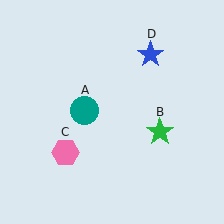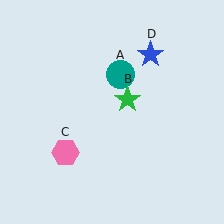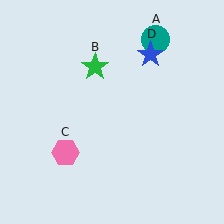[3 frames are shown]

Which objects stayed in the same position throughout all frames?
Pink hexagon (object C) and blue star (object D) remained stationary.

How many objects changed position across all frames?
2 objects changed position: teal circle (object A), green star (object B).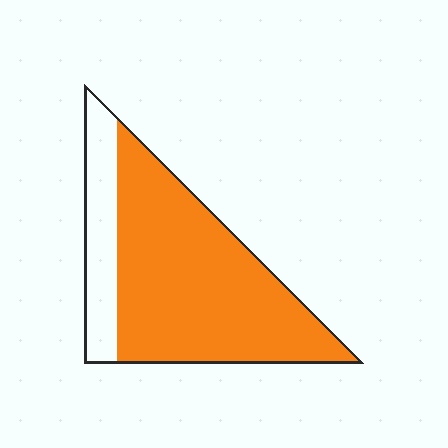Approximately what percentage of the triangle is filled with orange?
Approximately 80%.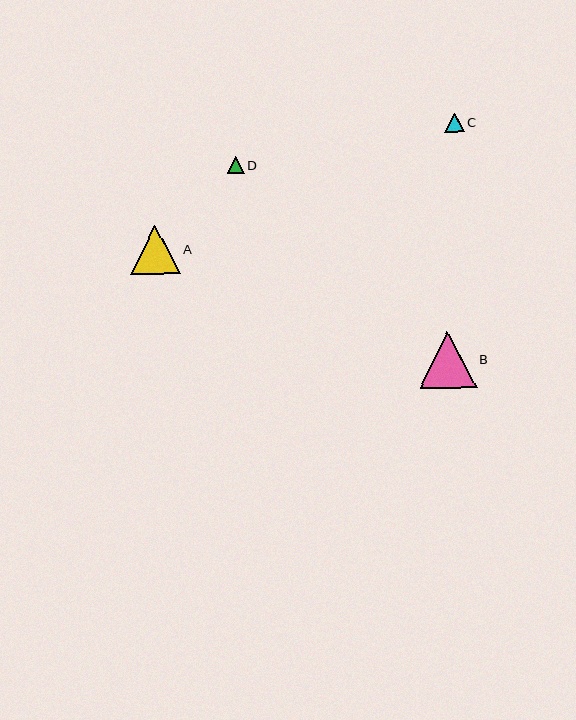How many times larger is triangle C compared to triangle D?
Triangle C is approximately 1.2 times the size of triangle D.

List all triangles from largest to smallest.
From largest to smallest: B, A, C, D.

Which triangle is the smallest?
Triangle D is the smallest with a size of approximately 17 pixels.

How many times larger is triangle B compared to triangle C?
Triangle B is approximately 2.8 times the size of triangle C.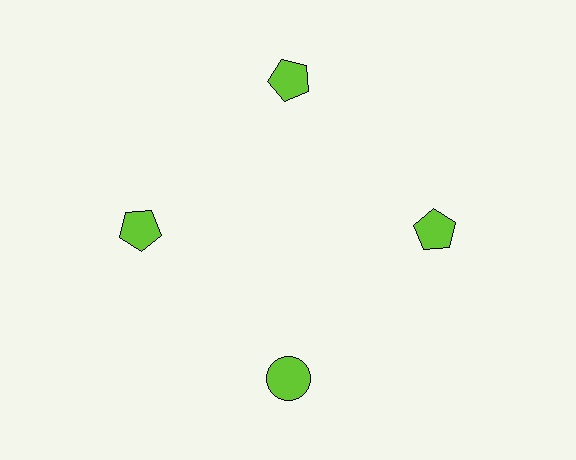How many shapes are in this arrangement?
There are 4 shapes arranged in a ring pattern.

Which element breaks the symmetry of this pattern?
The lime circle at roughly the 6 o'clock position breaks the symmetry. All other shapes are lime pentagons.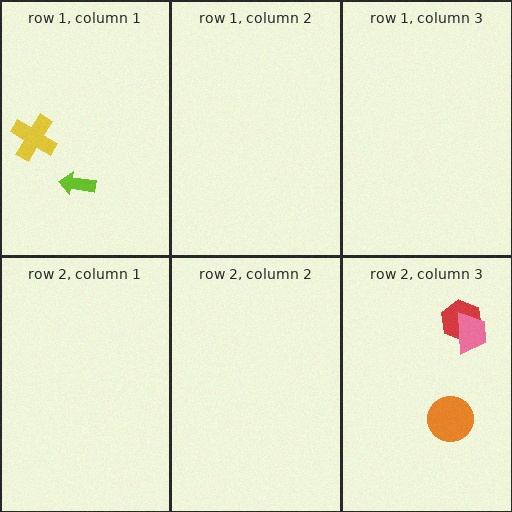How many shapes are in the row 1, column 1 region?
2.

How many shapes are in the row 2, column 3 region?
3.